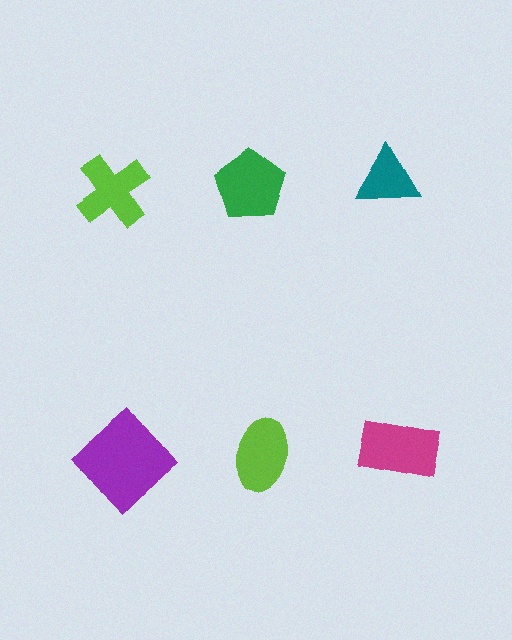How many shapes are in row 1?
3 shapes.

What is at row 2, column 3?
A magenta rectangle.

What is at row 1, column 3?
A teal triangle.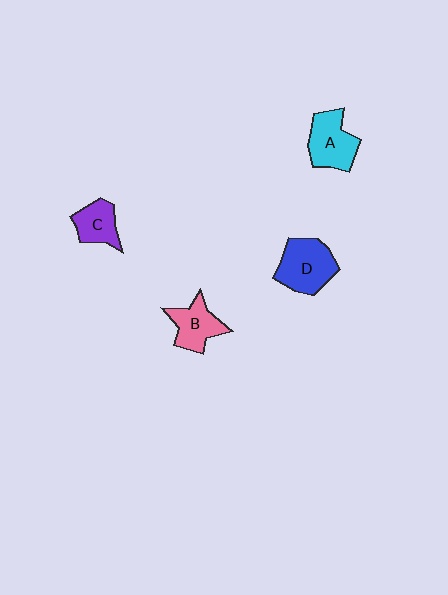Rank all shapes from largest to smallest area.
From largest to smallest: D (blue), A (cyan), B (pink), C (purple).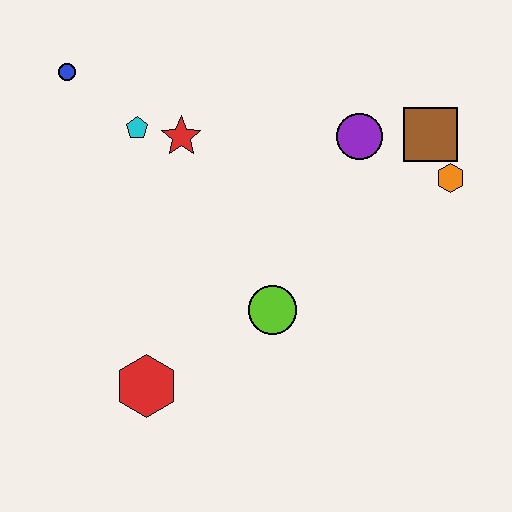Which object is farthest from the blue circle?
The orange hexagon is farthest from the blue circle.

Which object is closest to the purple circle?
The brown square is closest to the purple circle.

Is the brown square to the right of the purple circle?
Yes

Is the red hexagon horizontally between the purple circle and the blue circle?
Yes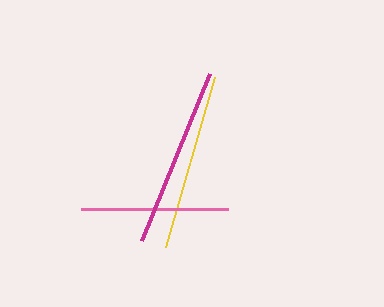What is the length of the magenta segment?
The magenta segment is approximately 181 pixels long.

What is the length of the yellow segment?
The yellow segment is approximately 176 pixels long.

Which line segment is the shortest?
The pink line is the shortest at approximately 147 pixels.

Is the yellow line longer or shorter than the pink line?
The yellow line is longer than the pink line.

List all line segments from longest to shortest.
From longest to shortest: magenta, yellow, pink.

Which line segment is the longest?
The magenta line is the longest at approximately 181 pixels.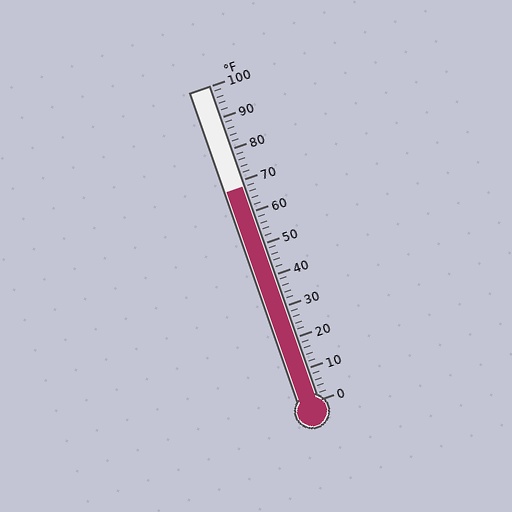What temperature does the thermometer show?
The thermometer shows approximately 68°F.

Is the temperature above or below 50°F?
The temperature is above 50°F.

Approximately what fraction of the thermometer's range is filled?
The thermometer is filled to approximately 70% of its range.